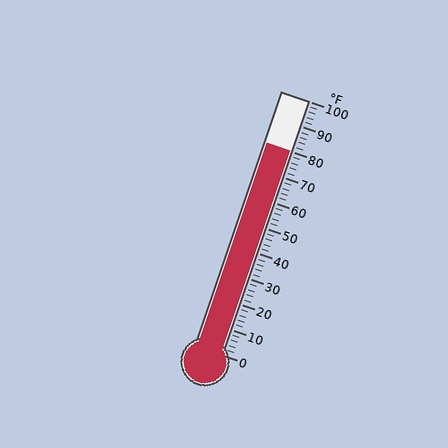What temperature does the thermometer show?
The thermometer shows approximately 80°F.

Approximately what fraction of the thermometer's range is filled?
The thermometer is filled to approximately 80% of its range.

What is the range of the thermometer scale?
The thermometer scale ranges from 0°F to 100°F.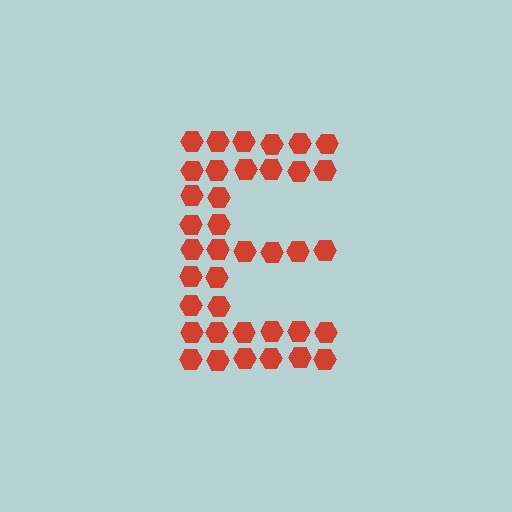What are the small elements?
The small elements are hexagons.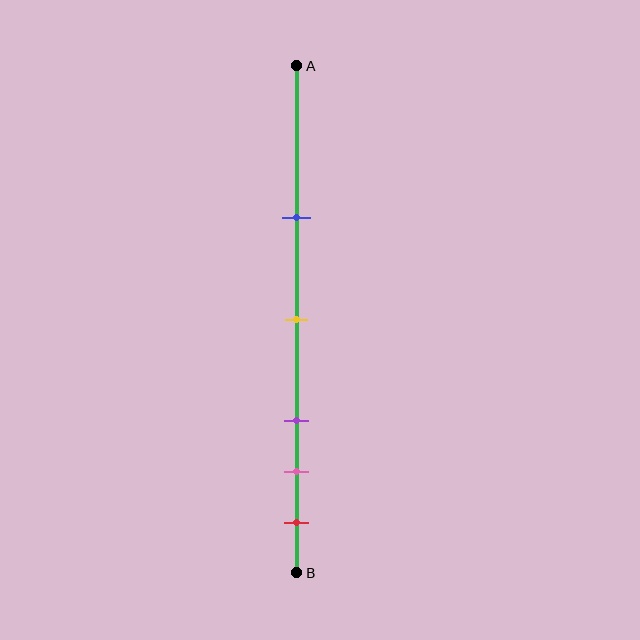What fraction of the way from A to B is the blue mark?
The blue mark is approximately 30% (0.3) of the way from A to B.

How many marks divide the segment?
There are 5 marks dividing the segment.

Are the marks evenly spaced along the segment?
No, the marks are not evenly spaced.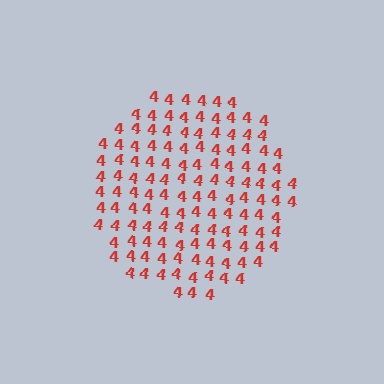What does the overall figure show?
The overall figure shows a circle.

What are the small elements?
The small elements are digit 4's.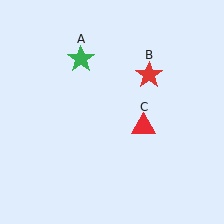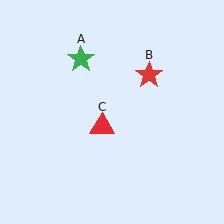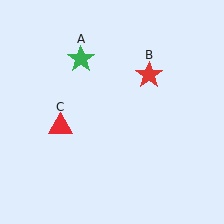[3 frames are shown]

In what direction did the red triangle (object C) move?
The red triangle (object C) moved left.